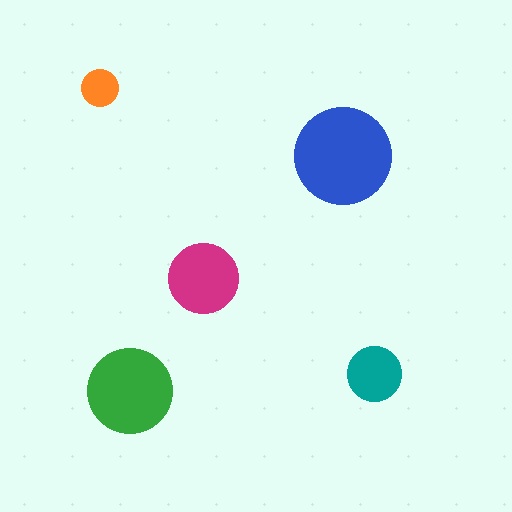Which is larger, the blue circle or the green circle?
The blue one.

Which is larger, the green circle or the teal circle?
The green one.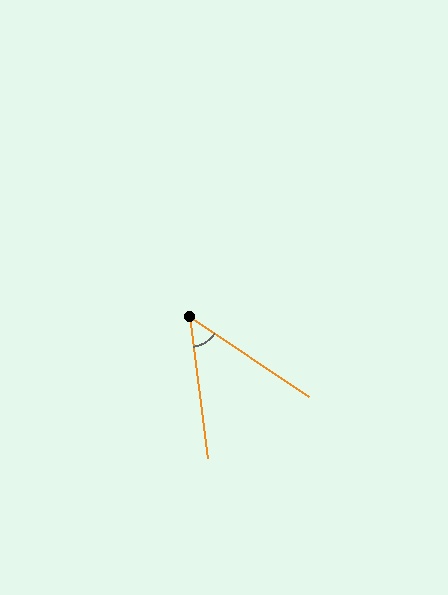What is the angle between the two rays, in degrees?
Approximately 49 degrees.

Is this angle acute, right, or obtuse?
It is acute.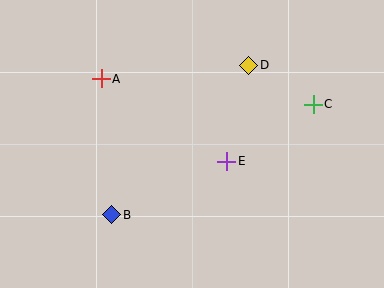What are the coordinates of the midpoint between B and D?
The midpoint between B and D is at (180, 140).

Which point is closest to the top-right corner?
Point C is closest to the top-right corner.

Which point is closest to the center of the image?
Point E at (227, 161) is closest to the center.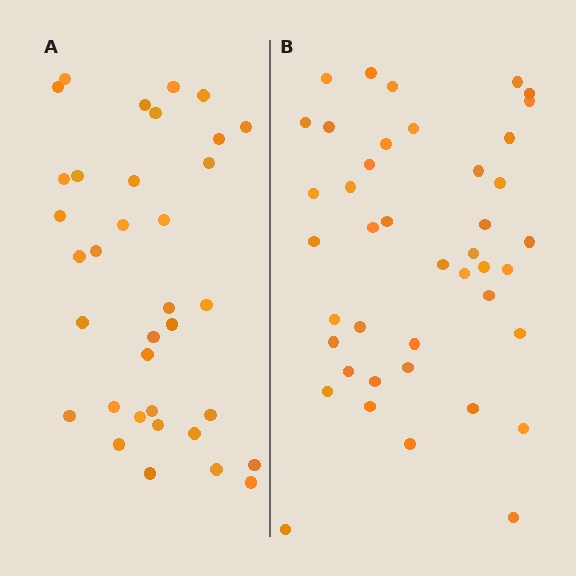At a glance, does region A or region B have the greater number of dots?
Region B (the right region) has more dots.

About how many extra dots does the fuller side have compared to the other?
Region B has roughly 8 or so more dots than region A.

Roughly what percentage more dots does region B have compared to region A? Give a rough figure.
About 20% more.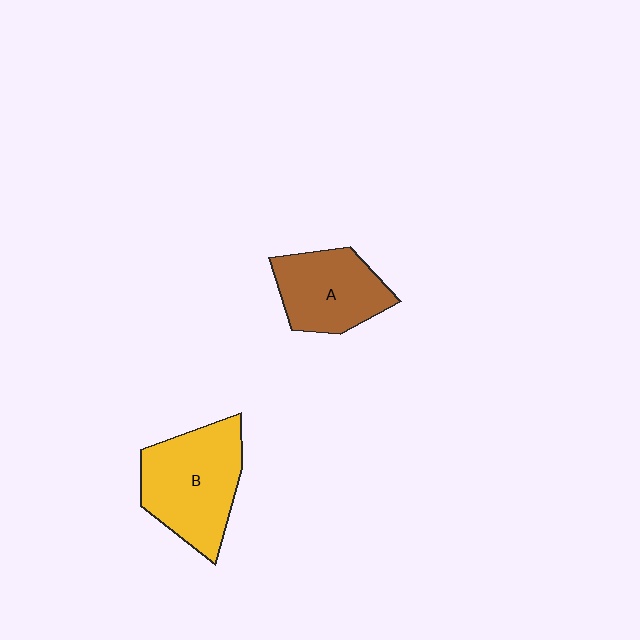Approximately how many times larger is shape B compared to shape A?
Approximately 1.3 times.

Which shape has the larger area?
Shape B (yellow).